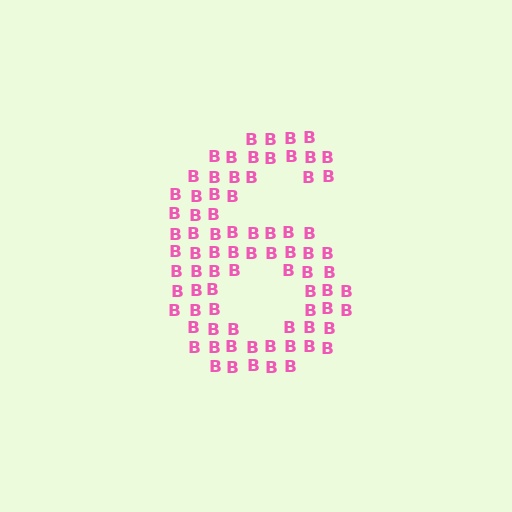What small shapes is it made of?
It is made of small letter B's.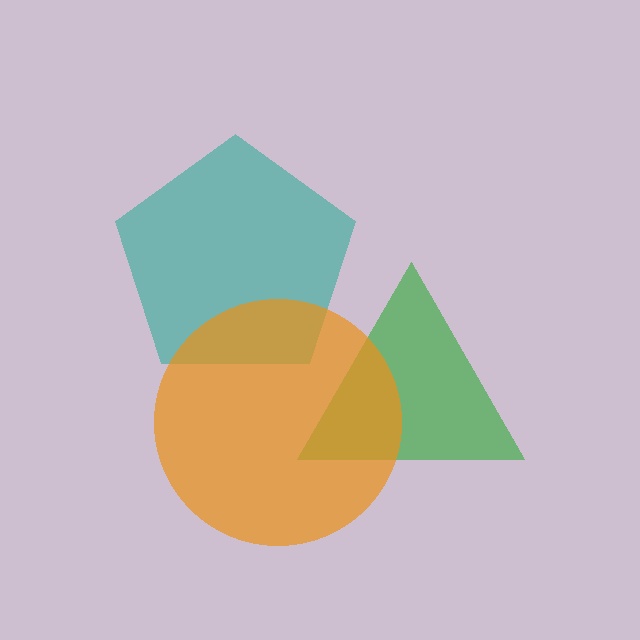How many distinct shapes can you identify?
There are 3 distinct shapes: a green triangle, a teal pentagon, an orange circle.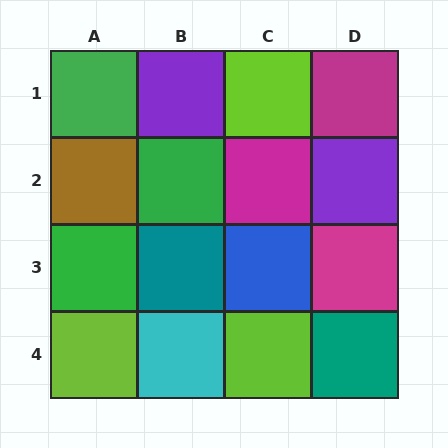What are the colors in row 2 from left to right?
Brown, green, magenta, purple.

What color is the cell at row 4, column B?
Cyan.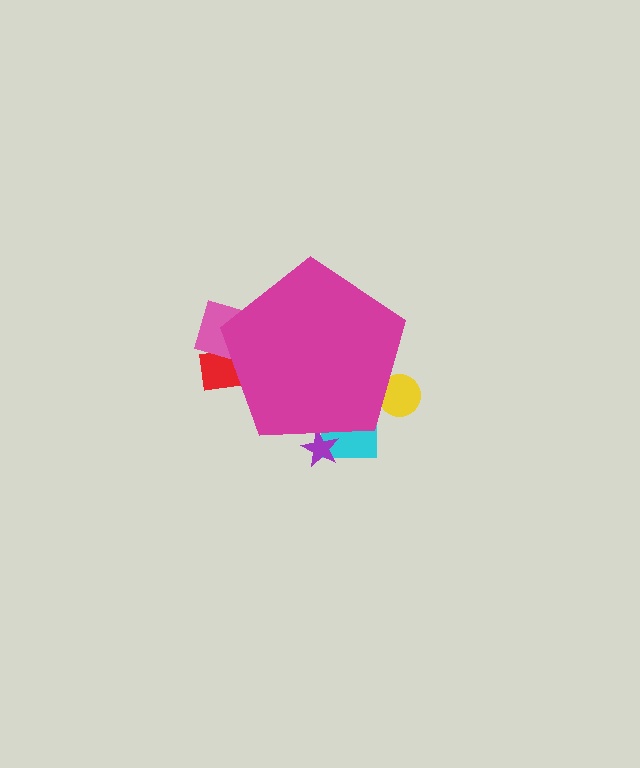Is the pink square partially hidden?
Yes, the pink square is partially hidden behind the magenta pentagon.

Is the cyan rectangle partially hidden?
Yes, the cyan rectangle is partially hidden behind the magenta pentagon.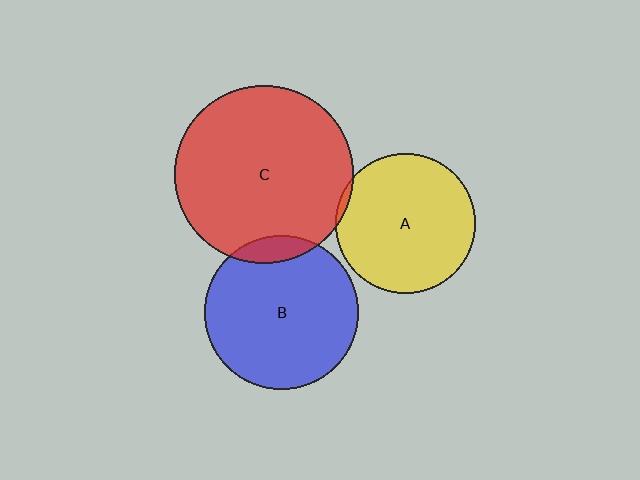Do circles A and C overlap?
Yes.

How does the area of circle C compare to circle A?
Approximately 1.6 times.